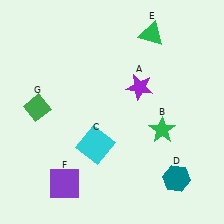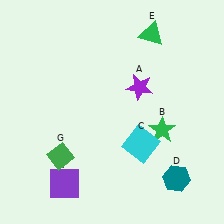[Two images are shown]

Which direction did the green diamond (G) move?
The green diamond (G) moved down.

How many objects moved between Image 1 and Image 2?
2 objects moved between the two images.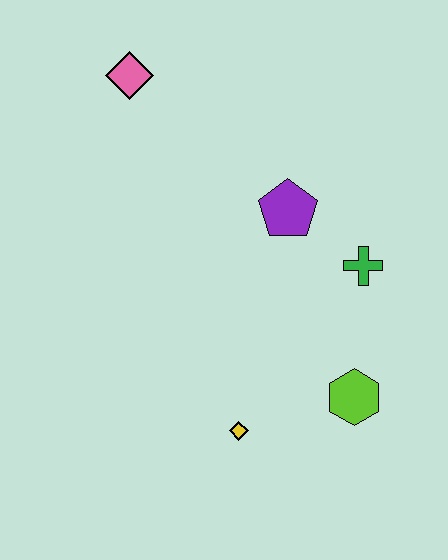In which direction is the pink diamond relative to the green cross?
The pink diamond is to the left of the green cross.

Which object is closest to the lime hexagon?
The yellow diamond is closest to the lime hexagon.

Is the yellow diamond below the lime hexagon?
Yes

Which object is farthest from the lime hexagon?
The pink diamond is farthest from the lime hexagon.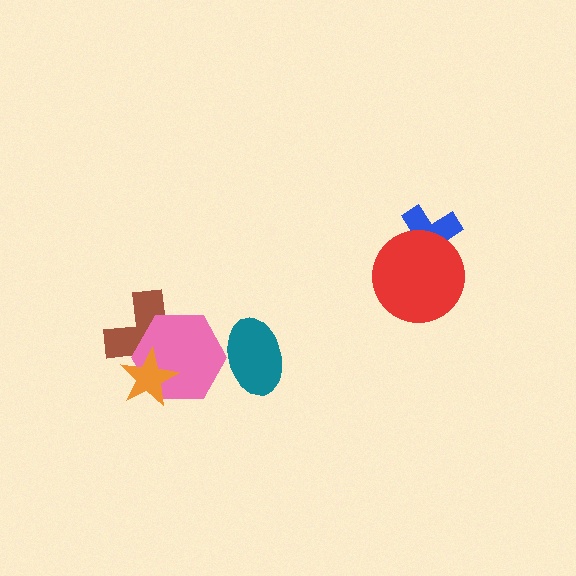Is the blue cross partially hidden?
Yes, it is partially covered by another shape.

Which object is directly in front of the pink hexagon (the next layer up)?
The teal ellipse is directly in front of the pink hexagon.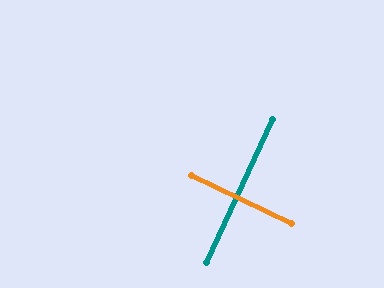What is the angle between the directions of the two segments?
Approximately 89 degrees.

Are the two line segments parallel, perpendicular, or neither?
Perpendicular — they meet at approximately 89°.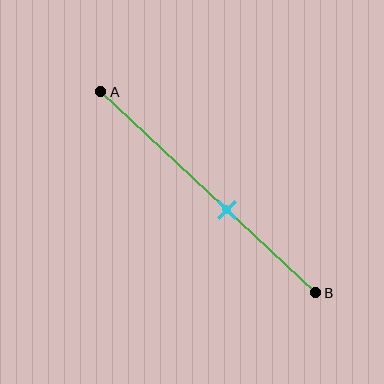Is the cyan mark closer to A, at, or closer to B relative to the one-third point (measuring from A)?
The cyan mark is closer to point B than the one-third point of segment AB.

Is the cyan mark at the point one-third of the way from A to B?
No, the mark is at about 60% from A, not at the 33% one-third point.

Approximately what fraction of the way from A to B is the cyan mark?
The cyan mark is approximately 60% of the way from A to B.